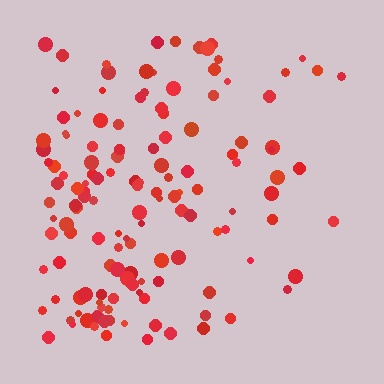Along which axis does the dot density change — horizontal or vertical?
Horizontal.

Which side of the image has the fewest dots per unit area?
The right.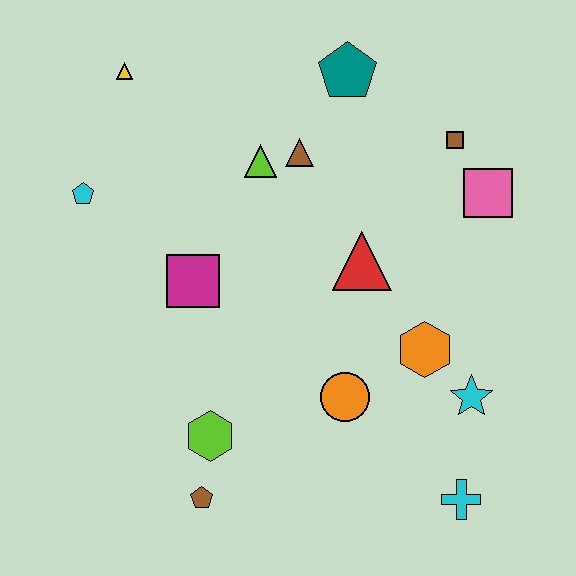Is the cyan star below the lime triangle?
Yes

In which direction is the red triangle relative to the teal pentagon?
The red triangle is below the teal pentagon.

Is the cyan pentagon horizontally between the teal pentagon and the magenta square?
No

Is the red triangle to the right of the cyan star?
No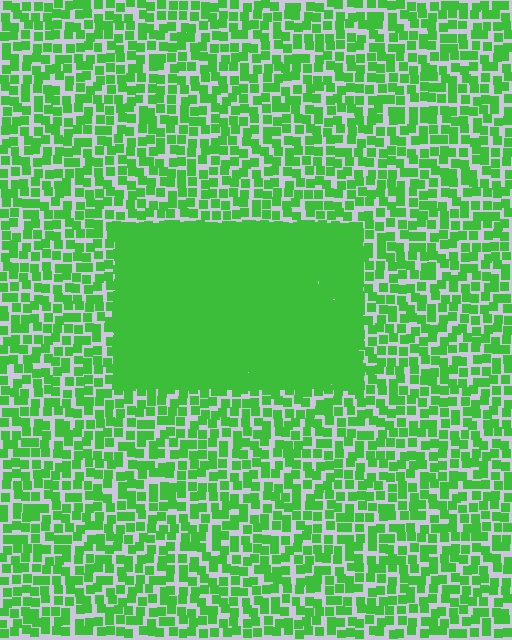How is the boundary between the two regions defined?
The boundary is defined by a change in element density (approximately 2.7x ratio). All elements are the same color, size, and shape.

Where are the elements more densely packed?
The elements are more densely packed inside the rectangle boundary.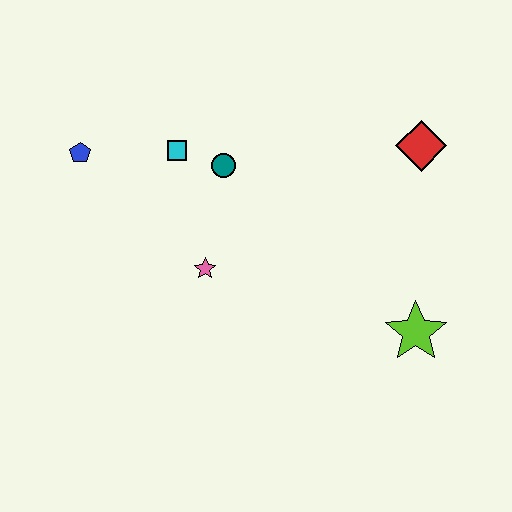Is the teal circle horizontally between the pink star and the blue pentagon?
No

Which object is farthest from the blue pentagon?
The lime star is farthest from the blue pentagon.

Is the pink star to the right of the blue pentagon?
Yes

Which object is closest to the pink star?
The teal circle is closest to the pink star.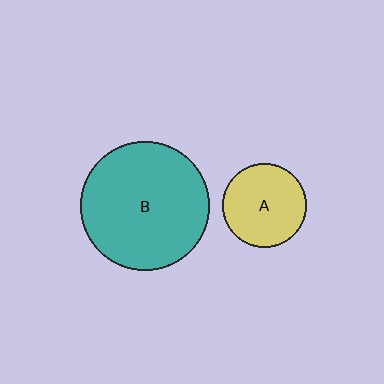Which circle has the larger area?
Circle B (teal).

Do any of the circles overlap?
No, none of the circles overlap.